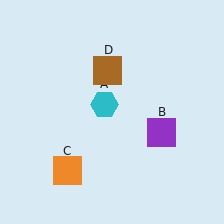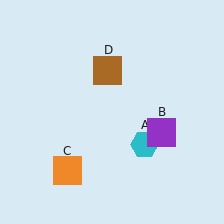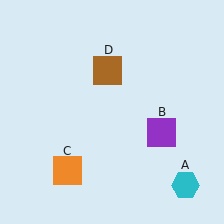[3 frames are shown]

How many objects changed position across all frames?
1 object changed position: cyan hexagon (object A).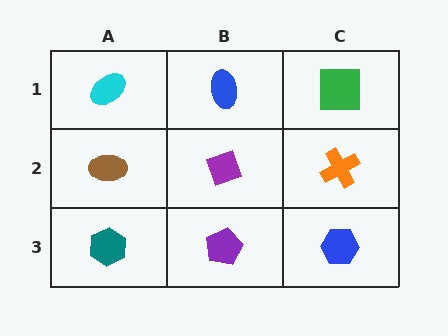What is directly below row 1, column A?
A brown ellipse.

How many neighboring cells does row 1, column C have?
2.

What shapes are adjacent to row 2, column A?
A cyan ellipse (row 1, column A), a teal hexagon (row 3, column A), a purple diamond (row 2, column B).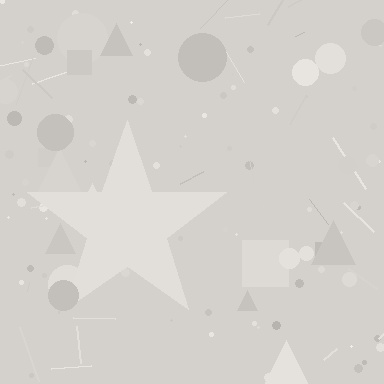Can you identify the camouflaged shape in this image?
The camouflaged shape is a star.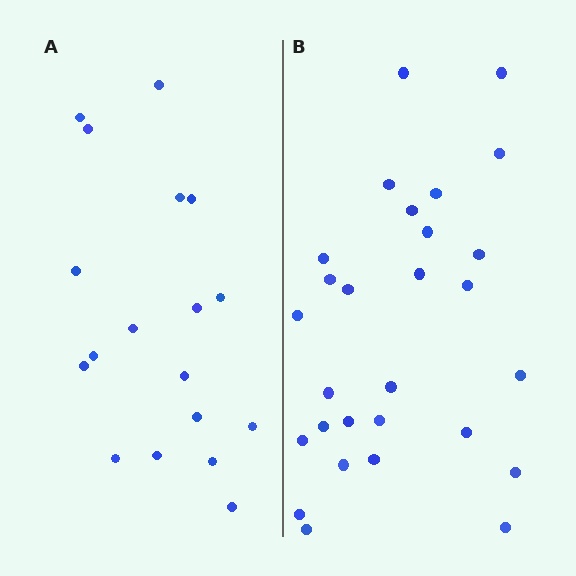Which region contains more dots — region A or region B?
Region B (the right region) has more dots.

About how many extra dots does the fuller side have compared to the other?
Region B has roughly 10 or so more dots than region A.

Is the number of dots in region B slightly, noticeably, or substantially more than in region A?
Region B has substantially more. The ratio is roughly 1.6 to 1.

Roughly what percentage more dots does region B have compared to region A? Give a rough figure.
About 55% more.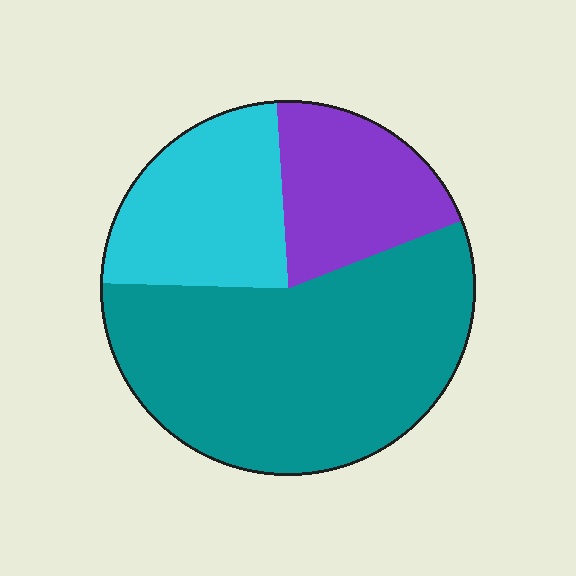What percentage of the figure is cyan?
Cyan covers around 25% of the figure.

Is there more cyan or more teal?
Teal.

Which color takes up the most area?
Teal, at roughly 55%.